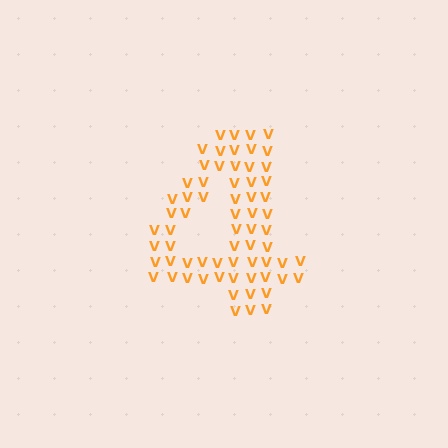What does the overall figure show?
The overall figure shows the digit 4.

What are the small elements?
The small elements are letter V's.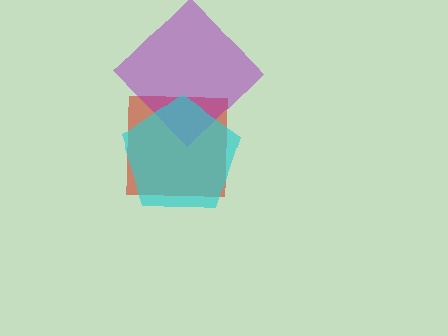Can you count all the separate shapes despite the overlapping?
Yes, there are 3 separate shapes.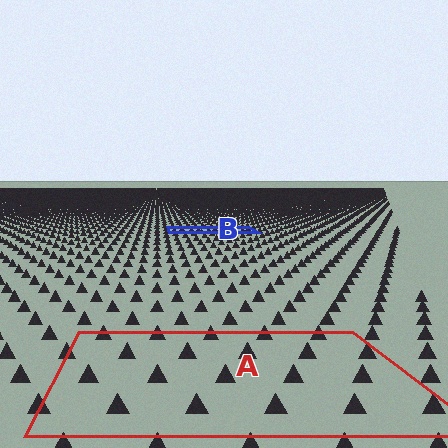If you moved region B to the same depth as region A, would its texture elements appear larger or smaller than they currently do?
They would appear larger. At a closer depth, the same texture elements are projected at a bigger on-screen size.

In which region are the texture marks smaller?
The texture marks are smaller in region B, because it is farther away.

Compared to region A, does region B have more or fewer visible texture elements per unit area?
Region B has more texture elements per unit area — they are packed more densely because it is farther away.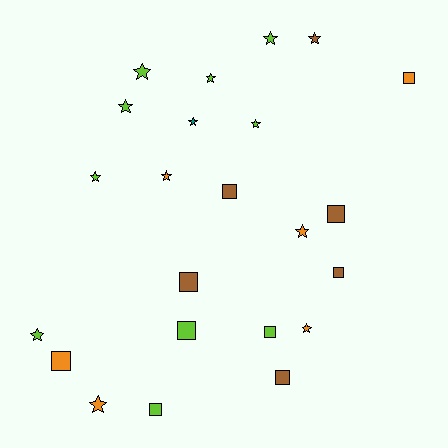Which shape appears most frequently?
Star, with 13 objects.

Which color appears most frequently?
Lime, with 10 objects.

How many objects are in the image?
There are 23 objects.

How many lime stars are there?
There are 7 lime stars.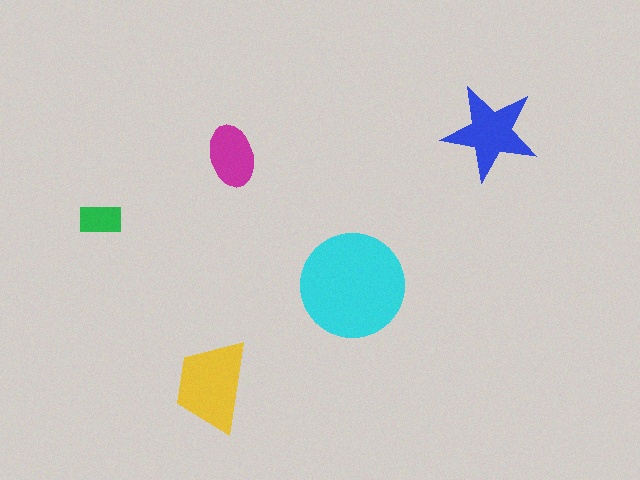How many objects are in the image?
There are 5 objects in the image.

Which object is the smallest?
The green rectangle.